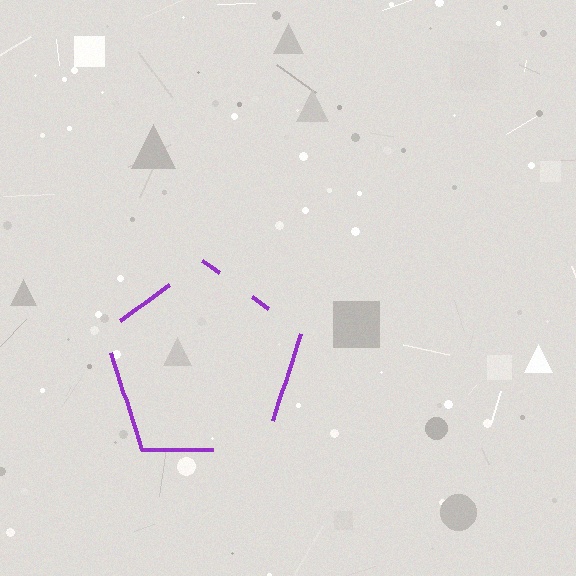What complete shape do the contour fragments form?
The contour fragments form a pentagon.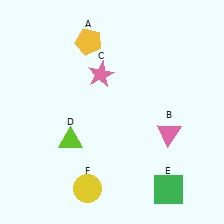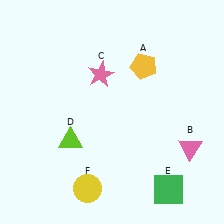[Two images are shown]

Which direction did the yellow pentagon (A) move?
The yellow pentagon (A) moved right.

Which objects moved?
The objects that moved are: the yellow pentagon (A), the pink triangle (B).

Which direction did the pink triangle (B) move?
The pink triangle (B) moved right.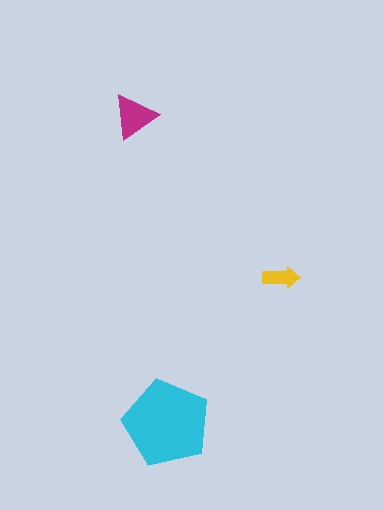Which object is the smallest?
The yellow arrow.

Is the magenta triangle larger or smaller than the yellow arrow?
Larger.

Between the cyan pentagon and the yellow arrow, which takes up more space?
The cyan pentagon.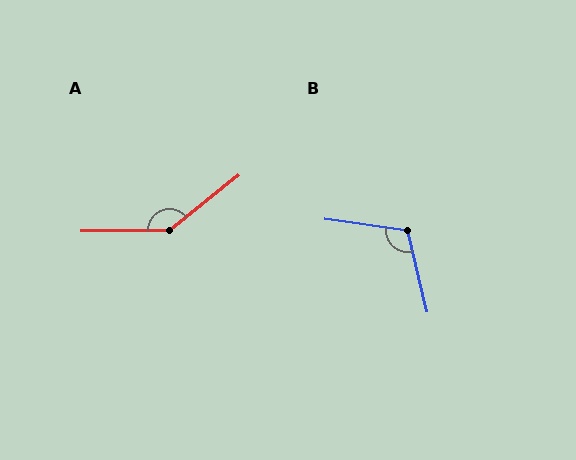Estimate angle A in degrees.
Approximately 142 degrees.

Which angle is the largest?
A, at approximately 142 degrees.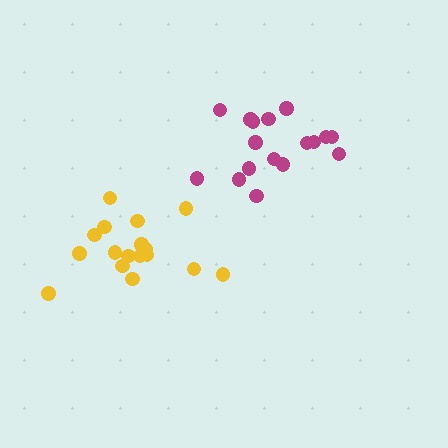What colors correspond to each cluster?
The clusters are colored: yellow, magenta.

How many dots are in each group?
Group 1: 17 dots, Group 2: 17 dots (34 total).